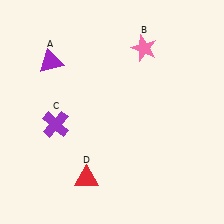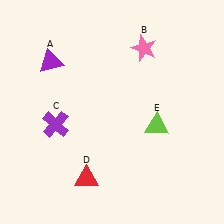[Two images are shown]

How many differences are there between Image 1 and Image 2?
There is 1 difference between the two images.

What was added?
A lime triangle (E) was added in Image 2.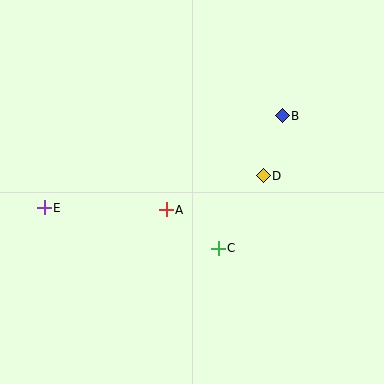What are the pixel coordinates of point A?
Point A is at (166, 210).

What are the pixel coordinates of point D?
Point D is at (263, 176).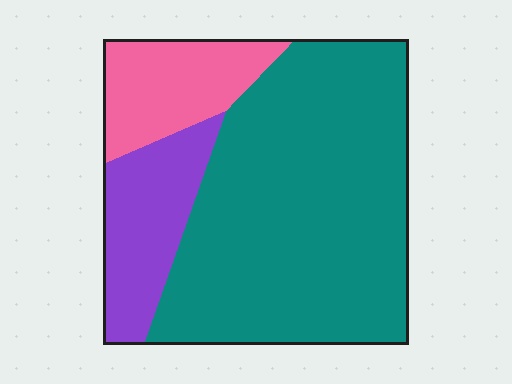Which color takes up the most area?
Teal, at roughly 65%.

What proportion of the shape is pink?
Pink covers about 15% of the shape.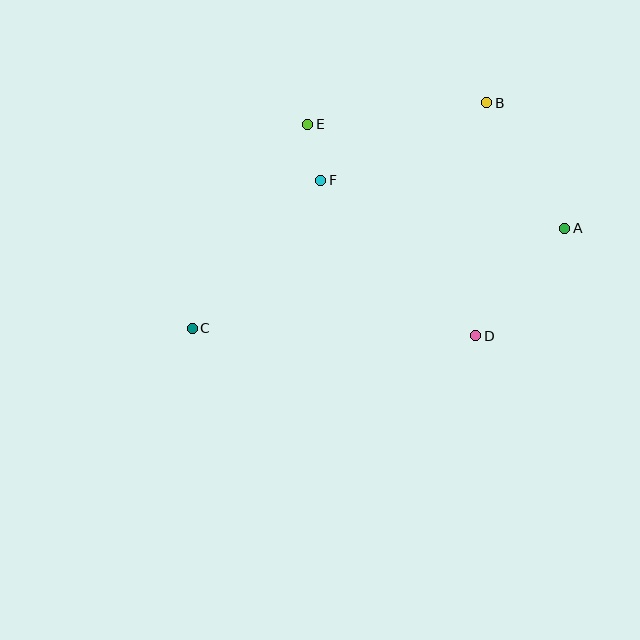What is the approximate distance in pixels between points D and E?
The distance between D and E is approximately 271 pixels.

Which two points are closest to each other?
Points E and F are closest to each other.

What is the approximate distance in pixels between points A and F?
The distance between A and F is approximately 249 pixels.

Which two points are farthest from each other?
Points A and C are farthest from each other.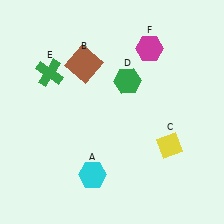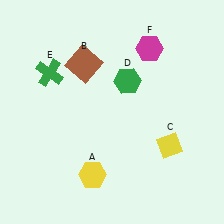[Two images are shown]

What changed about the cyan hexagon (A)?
In Image 1, A is cyan. In Image 2, it changed to yellow.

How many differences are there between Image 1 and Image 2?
There is 1 difference between the two images.